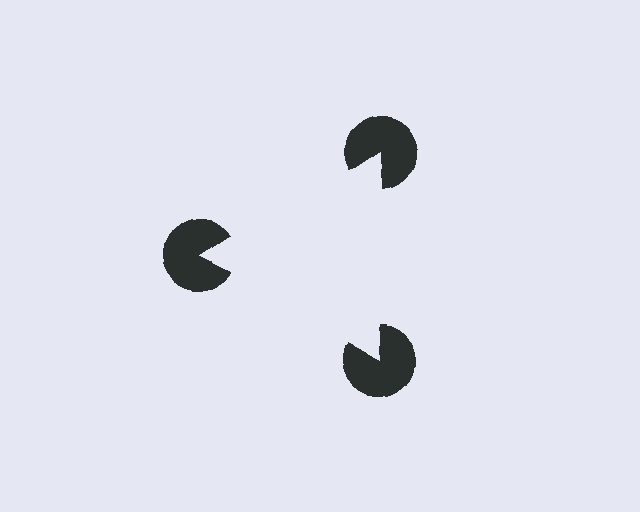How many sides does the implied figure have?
3 sides.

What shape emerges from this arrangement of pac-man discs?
An illusory triangle — its edges are inferred from the aligned wedge cuts in the pac-man discs, not physically drawn.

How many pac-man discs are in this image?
There are 3 — one at each vertex of the illusory triangle.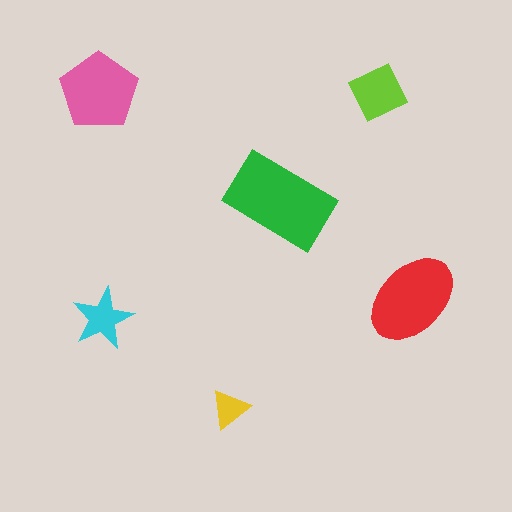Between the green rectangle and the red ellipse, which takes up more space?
The green rectangle.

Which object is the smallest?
The yellow triangle.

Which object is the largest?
The green rectangle.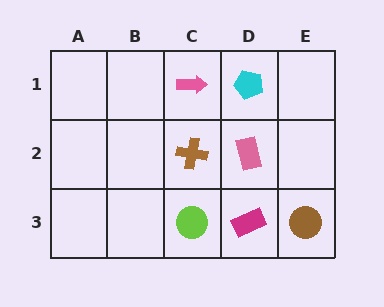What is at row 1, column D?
A cyan pentagon.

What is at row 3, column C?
A lime circle.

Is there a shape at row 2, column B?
No, that cell is empty.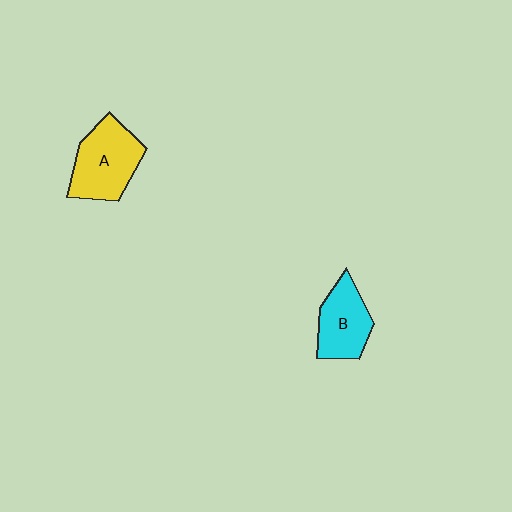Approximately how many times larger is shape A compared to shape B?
Approximately 1.3 times.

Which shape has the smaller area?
Shape B (cyan).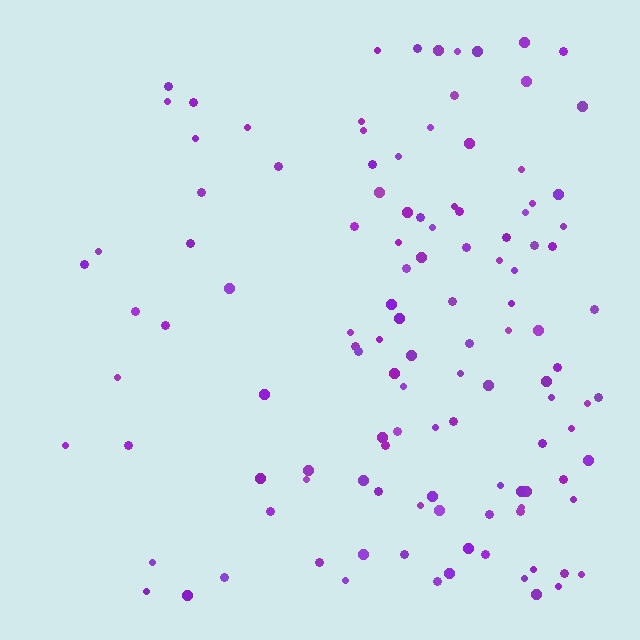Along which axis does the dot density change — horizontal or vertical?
Horizontal.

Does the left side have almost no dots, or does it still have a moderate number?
Still a moderate number, just noticeably fewer than the right.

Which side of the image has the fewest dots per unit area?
The left.